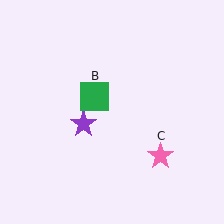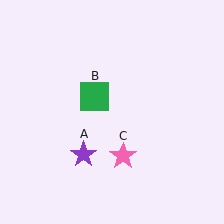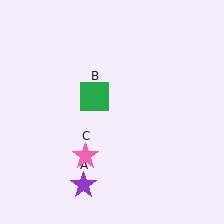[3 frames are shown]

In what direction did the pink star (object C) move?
The pink star (object C) moved left.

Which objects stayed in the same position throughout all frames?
Green square (object B) remained stationary.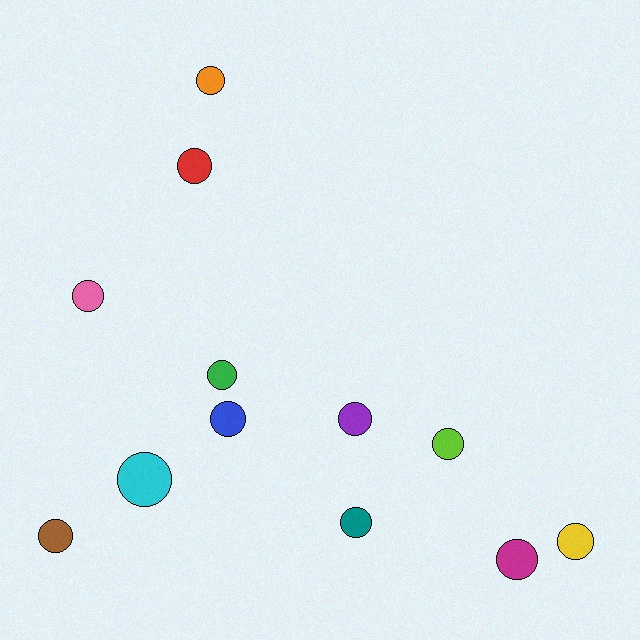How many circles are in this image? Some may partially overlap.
There are 12 circles.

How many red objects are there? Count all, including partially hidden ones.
There is 1 red object.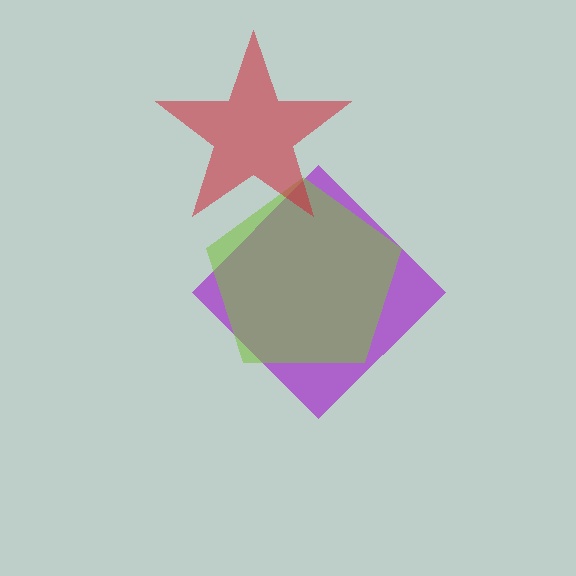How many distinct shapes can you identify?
There are 3 distinct shapes: a purple diamond, a lime pentagon, a red star.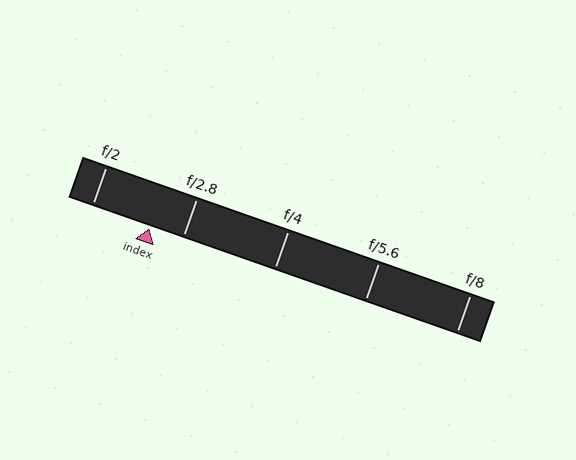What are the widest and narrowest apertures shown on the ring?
The widest aperture shown is f/2 and the narrowest is f/8.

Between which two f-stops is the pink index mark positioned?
The index mark is between f/2 and f/2.8.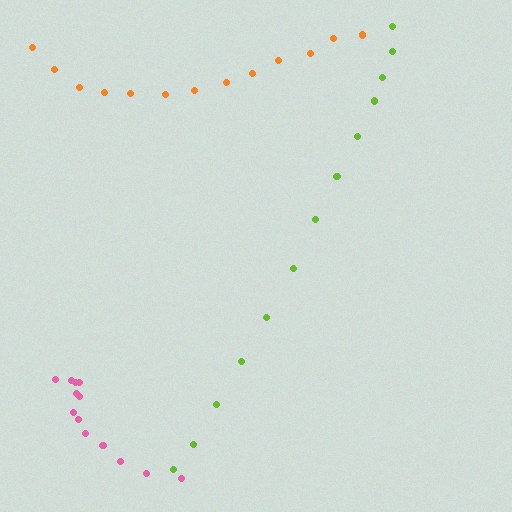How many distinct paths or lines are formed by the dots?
There are 3 distinct paths.